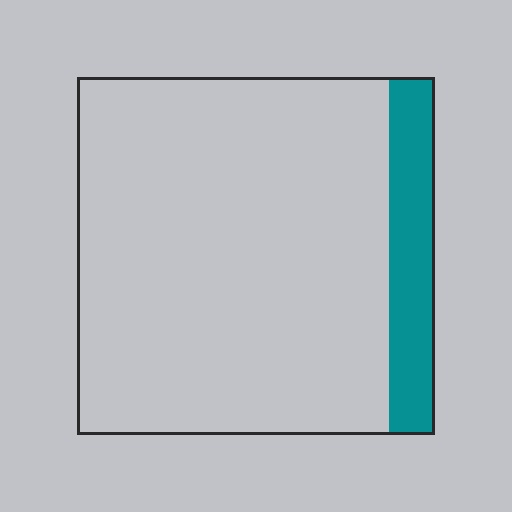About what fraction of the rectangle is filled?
About one eighth (1/8).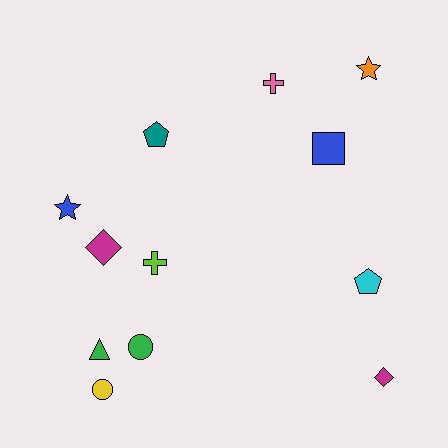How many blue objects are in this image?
There are 2 blue objects.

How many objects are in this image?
There are 12 objects.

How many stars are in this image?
There are 2 stars.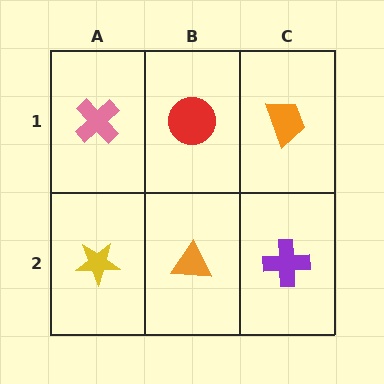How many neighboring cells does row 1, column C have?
2.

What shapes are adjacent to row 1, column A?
A yellow star (row 2, column A), a red circle (row 1, column B).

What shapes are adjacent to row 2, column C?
An orange trapezoid (row 1, column C), an orange triangle (row 2, column B).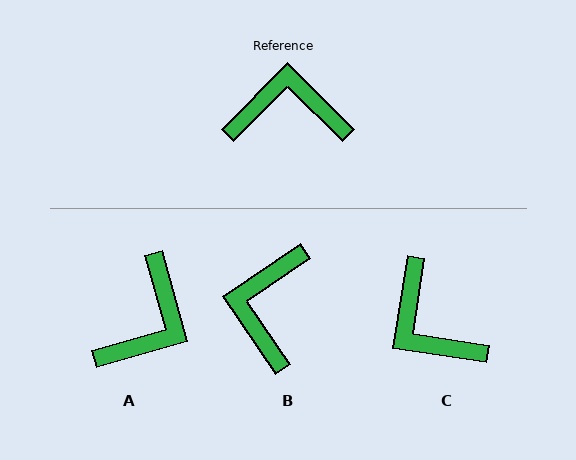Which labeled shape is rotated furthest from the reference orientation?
C, about 126 degrees away.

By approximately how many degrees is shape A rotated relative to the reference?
Approximately 119 degrees clockwise.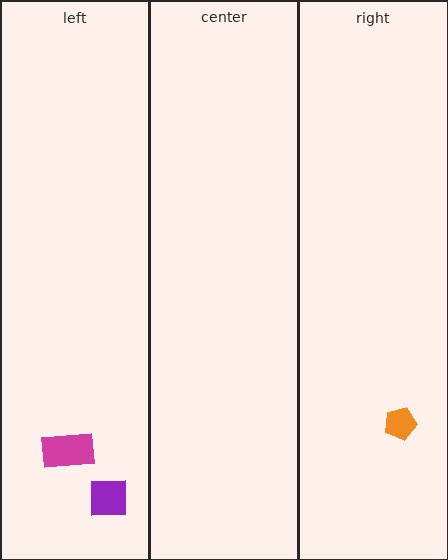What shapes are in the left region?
The magenta rectangle, the purple square.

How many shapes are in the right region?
1.